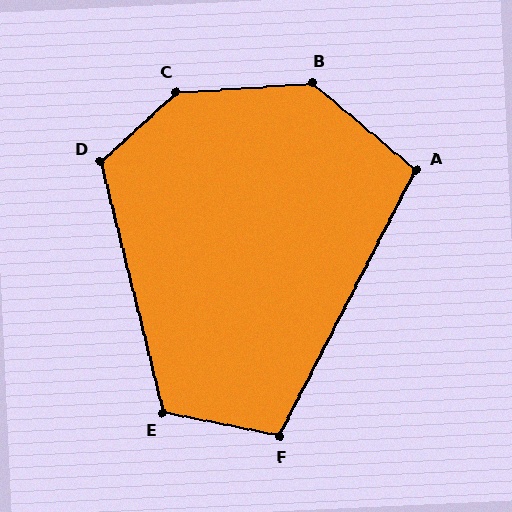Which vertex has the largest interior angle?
C, at approximately 142 degrees.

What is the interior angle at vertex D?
Approximately 118 degrees (obtuse).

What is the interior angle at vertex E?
Approximately 116 degrees (obtuse).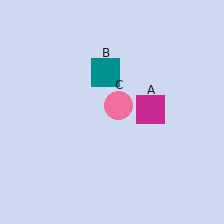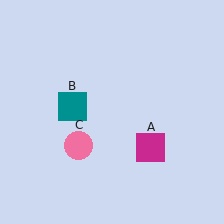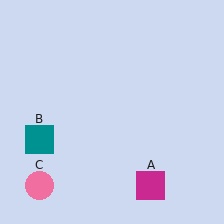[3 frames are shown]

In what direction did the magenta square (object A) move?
The magenta square (object A) moved down.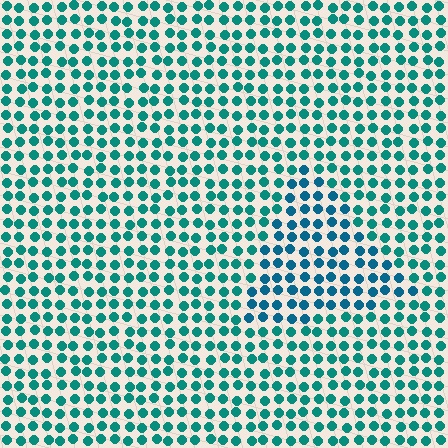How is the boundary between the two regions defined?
The boundary is defined purely by a slight shift in hue (about 24 degrees). Spacing, size, and orientation are identical on both sides.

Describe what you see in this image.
The image is filled with small teal elements in a uniform arrangement. A triangle-shaped region is visible where the elements are tinted to a slightly different hue, forming a subtle color boundary.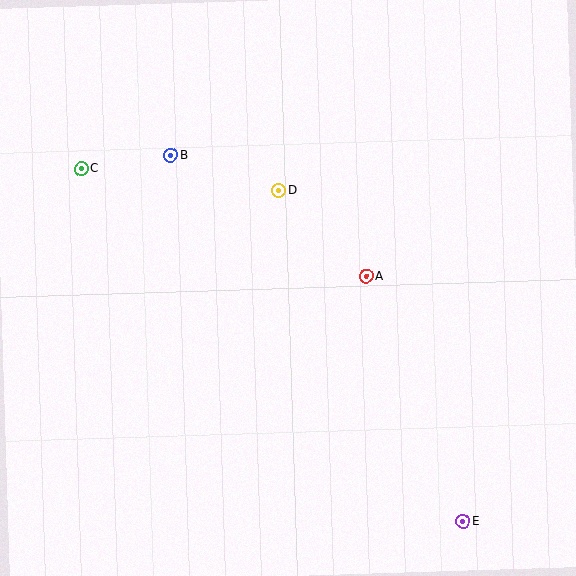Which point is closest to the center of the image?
Point A at (366, 276) is closest to the center.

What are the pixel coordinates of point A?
Point A is at (366, 276).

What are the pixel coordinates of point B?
Point B is at (170, 155).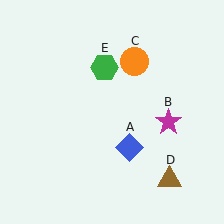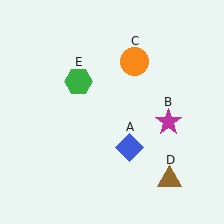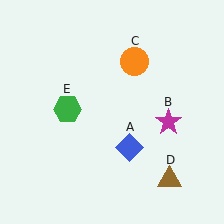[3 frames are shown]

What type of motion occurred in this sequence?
The green hexagon (object E) rotated counterclockwise around the center of the scene.